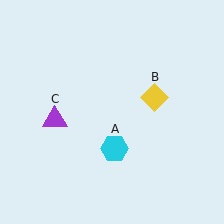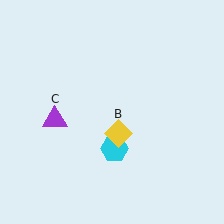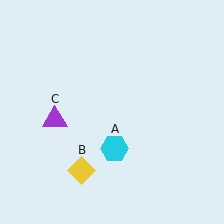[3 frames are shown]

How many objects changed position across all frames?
1 object changed position: yellow diamond (object B).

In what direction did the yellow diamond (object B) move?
The yellow diamond (object B) moved down and to the left.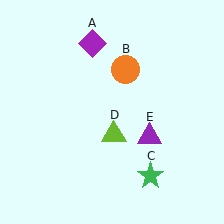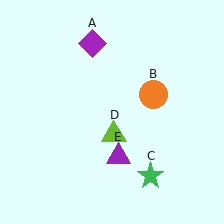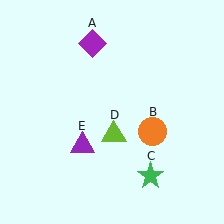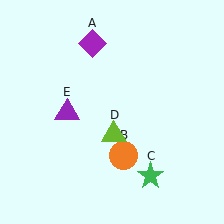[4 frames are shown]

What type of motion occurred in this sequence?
The orange circle (object B), purple triangle (object E) rotated clockwise around the center of the scene.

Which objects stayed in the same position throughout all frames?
Purple diamond (object A) and green star (object C) and lime triangle (object D) remained stationary.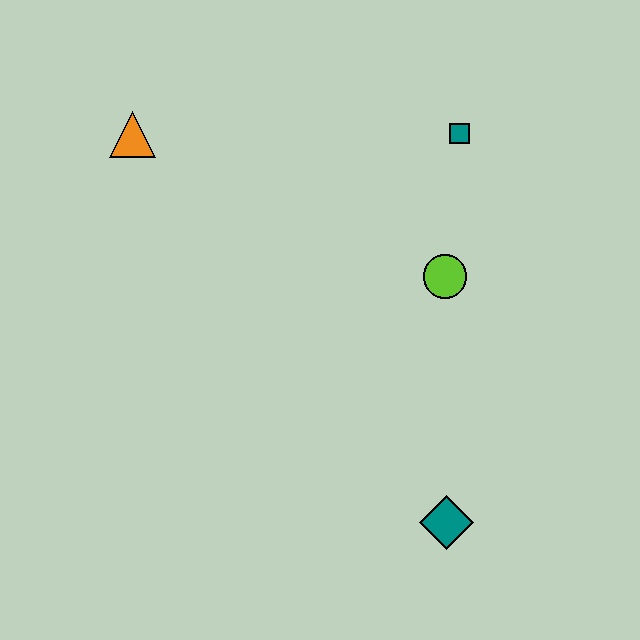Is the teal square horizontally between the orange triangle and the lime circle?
No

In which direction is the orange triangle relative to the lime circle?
The orange triangle is to the left of the lime circle.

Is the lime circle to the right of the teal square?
No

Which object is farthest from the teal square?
The teal diamond is farthest from the teal square.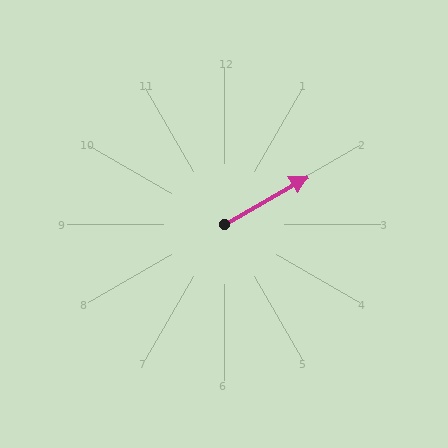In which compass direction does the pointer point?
Northeast.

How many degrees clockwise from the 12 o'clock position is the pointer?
Approximately 60 degrees.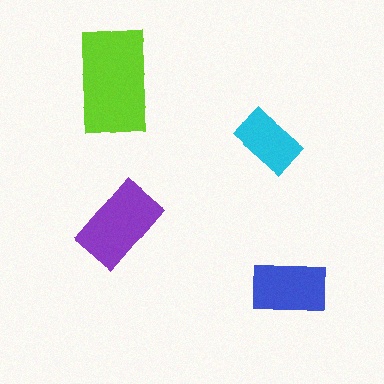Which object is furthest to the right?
The blue rectangle is rightmost.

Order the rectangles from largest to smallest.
the lime one, the purple one, the blue one, the cyan one.